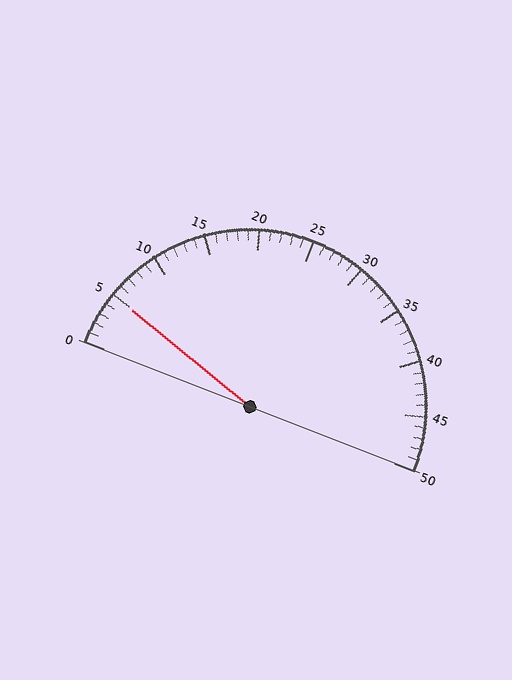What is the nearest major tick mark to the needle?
The nearest major tick mark is 5.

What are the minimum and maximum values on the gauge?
The gauge ranges from 0 to 50.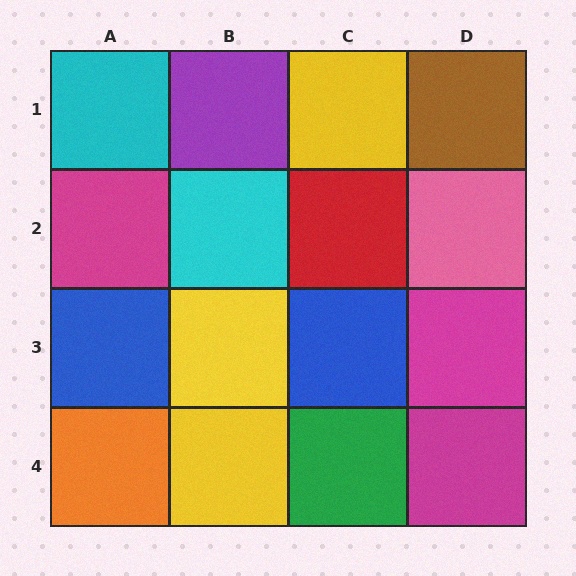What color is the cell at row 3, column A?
Blue.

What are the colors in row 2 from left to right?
Magenta, cyan, red, pink.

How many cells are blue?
2 cells are blue.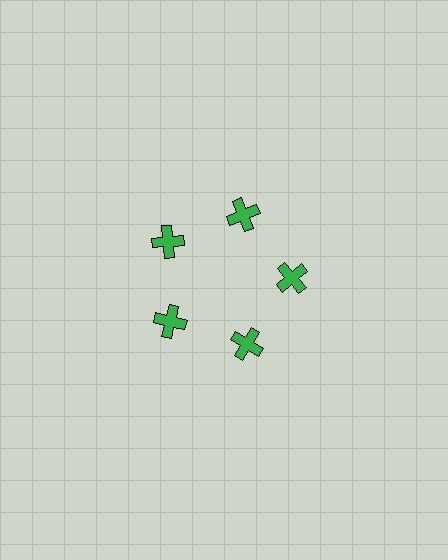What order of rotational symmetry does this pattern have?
This pattern has 5-fold rotational symmetry.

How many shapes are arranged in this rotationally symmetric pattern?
There are 5 shapes, arranged in 5 groups of 1.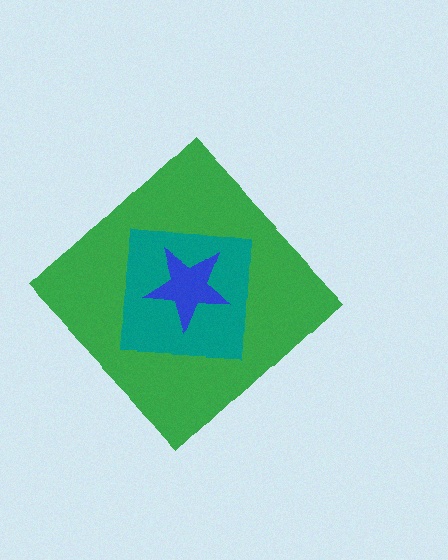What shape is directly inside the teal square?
The blue star.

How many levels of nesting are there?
3.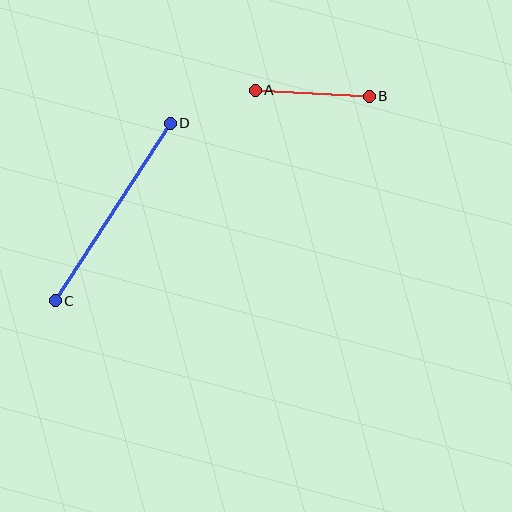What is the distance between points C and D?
The distance is approximately 212 pixels.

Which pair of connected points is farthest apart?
Points C and D are farthest apart.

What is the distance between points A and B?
The distance is approximately 114 pixels.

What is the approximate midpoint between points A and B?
The midpoint is at approximately (312, 93) pixels.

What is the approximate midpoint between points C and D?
The midpoint is at approximately (113, 212) pixels.